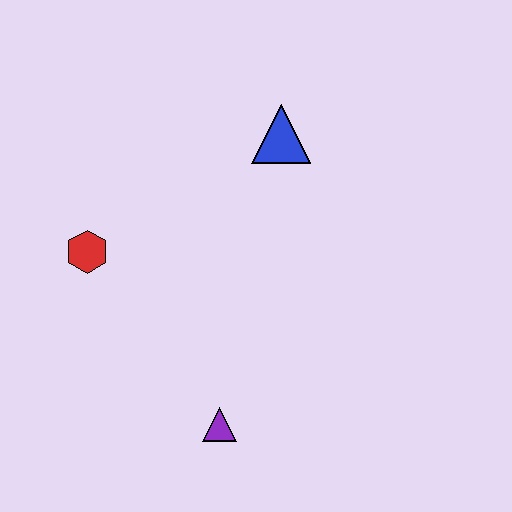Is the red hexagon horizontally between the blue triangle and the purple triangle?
No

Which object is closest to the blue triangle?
The red hexagon is closest to the blue triangle.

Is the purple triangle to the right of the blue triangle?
No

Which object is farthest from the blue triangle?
The purple triangle is farthest from the blue triangle.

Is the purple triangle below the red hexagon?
Yes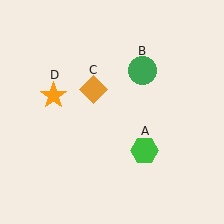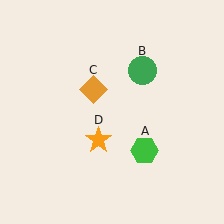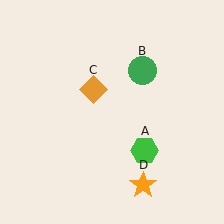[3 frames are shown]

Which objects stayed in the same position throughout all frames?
Green hexagon (object A) and green circle (object B) and orange diamond (object C) remained stationary.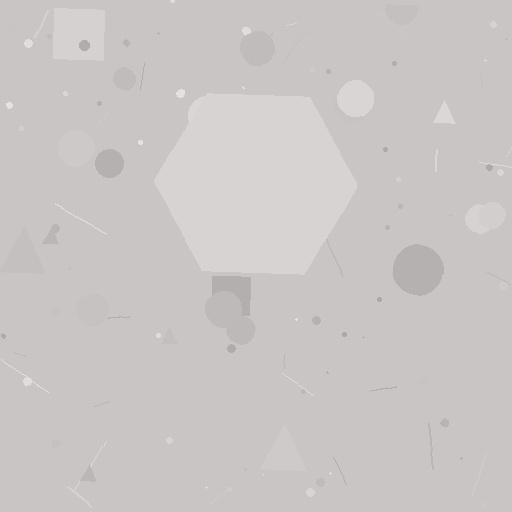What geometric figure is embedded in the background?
A hexagon is embedded in the background.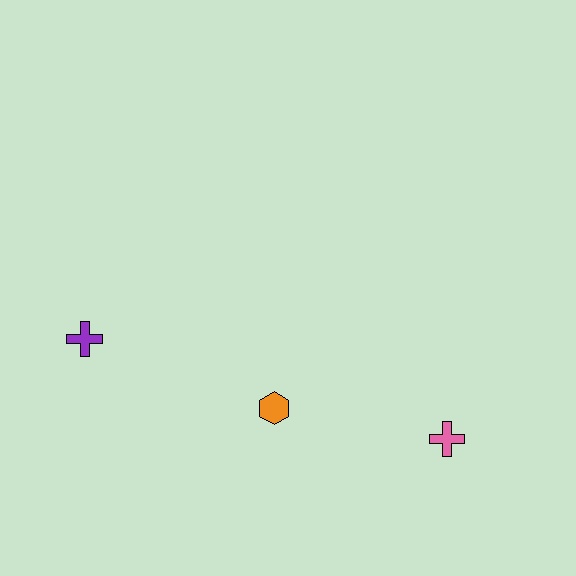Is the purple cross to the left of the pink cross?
Yes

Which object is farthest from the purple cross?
The pink cross is farthest from the purple cross.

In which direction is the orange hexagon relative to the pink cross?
The orange hexagon is to the left of the pink cross.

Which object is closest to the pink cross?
The orange hexagon is closest to the pink cross.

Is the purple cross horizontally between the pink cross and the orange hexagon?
No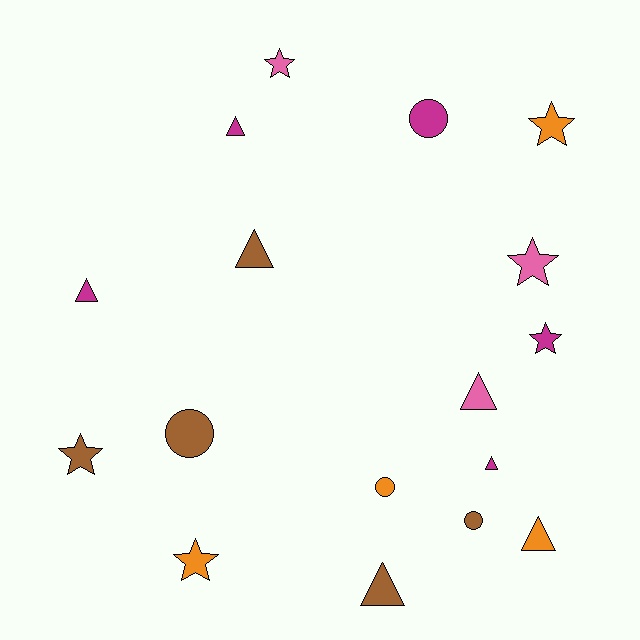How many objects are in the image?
There are 17 objects.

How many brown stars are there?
There is 1 brown star.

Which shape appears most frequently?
Triangle, with 7 objects.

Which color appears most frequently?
Brown, with 5 objects.